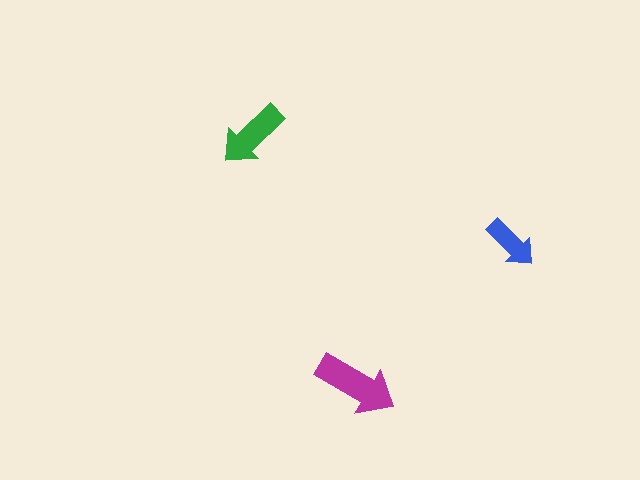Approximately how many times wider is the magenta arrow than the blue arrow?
About 1.5 times wider.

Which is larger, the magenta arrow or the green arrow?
The magenta one.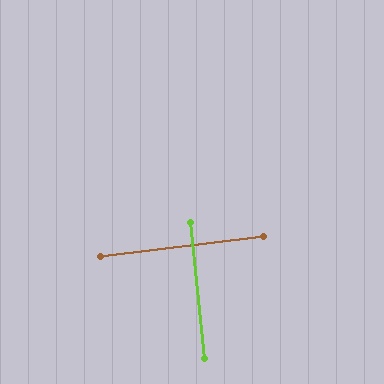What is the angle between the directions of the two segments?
Approximately 89 degrees.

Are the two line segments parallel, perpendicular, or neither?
Perpendicular — they meet at approximately 89°.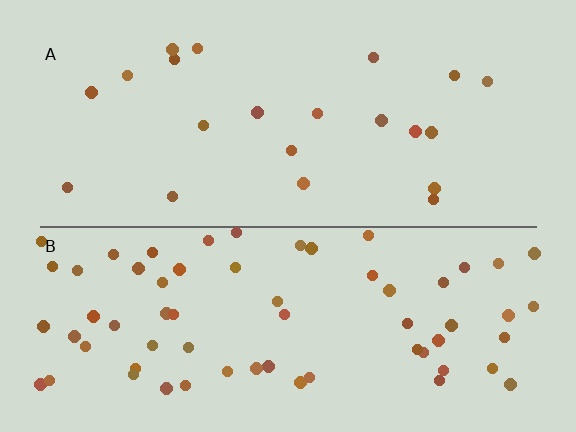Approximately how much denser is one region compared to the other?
Approximately 3.1× — region B over region A.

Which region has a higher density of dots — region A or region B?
B (the bottom).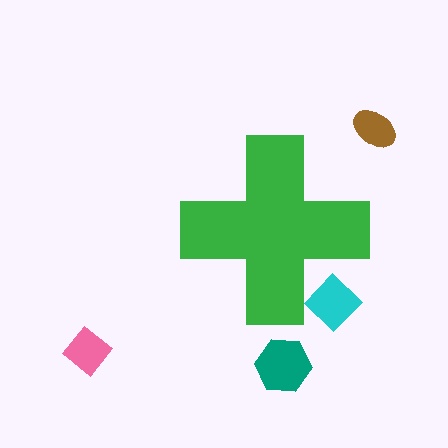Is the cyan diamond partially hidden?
Yes, the cyan diamond is partially hidden behind the green cross.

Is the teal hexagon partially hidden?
No, the teal hexagon is fully visible.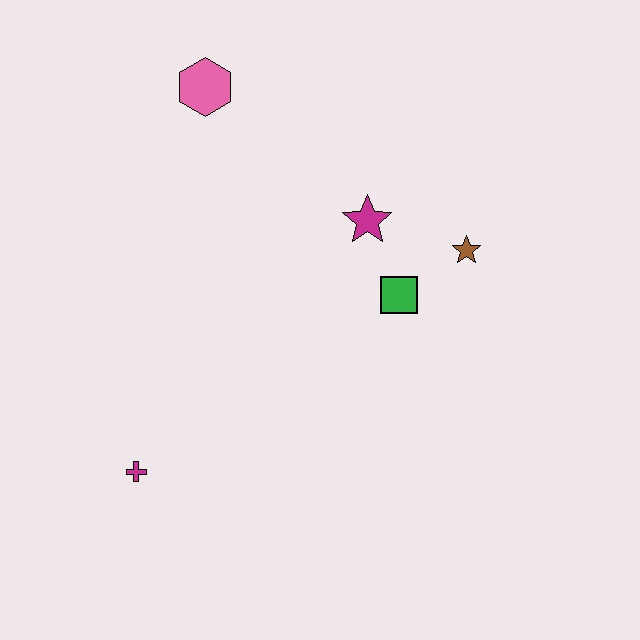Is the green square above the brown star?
No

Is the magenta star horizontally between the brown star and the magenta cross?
Yes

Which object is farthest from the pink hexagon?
The magenta cross is farthest from the pink hexagon.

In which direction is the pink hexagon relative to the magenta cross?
The pink hexagon is above the magenta cross.